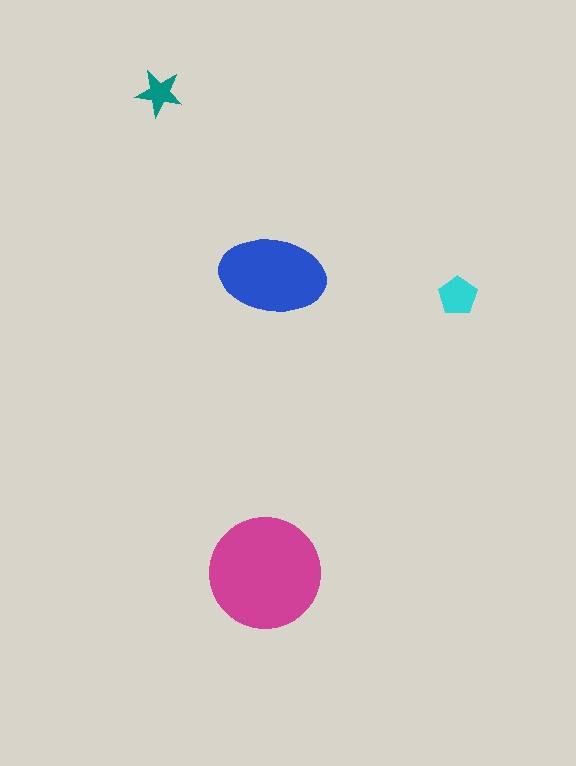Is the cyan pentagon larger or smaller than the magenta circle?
Smaller.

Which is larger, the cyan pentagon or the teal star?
The cyan pentagon.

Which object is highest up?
The teal star is topmost.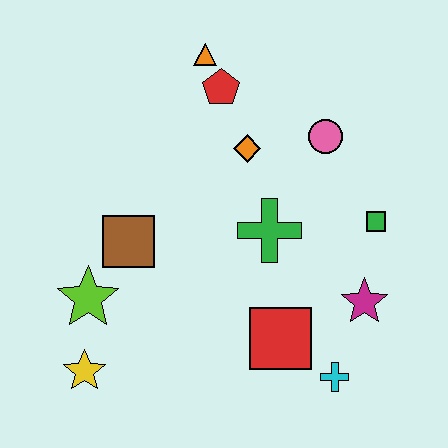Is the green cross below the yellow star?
No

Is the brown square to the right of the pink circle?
No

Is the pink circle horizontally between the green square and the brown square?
Yes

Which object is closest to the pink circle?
The orange diamond is closest to the pink circle.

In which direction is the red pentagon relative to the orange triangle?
The red pentagon is below the orange triangle.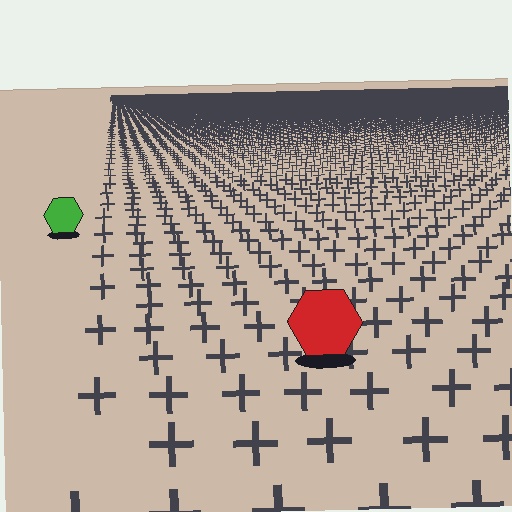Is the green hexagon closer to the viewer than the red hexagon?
No. The red hexagon is closer — you can tell from the texture gradient: the ground texture is coarser near it.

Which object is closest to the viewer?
The red hexagon is closest. The texture marks near it are larger and more spread out.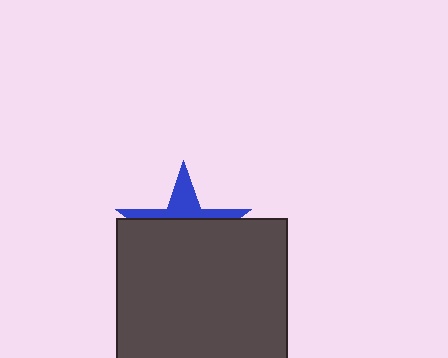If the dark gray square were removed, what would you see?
You would see the complete blue star.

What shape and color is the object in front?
The object in front is a dark gray square.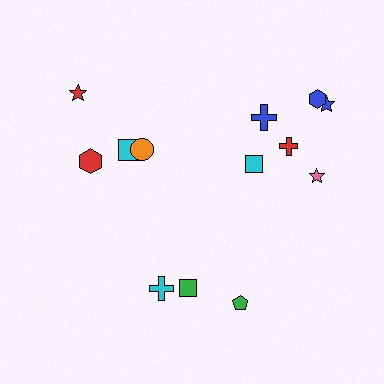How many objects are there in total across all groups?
There are 13 objects.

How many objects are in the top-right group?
There are 6 objects.